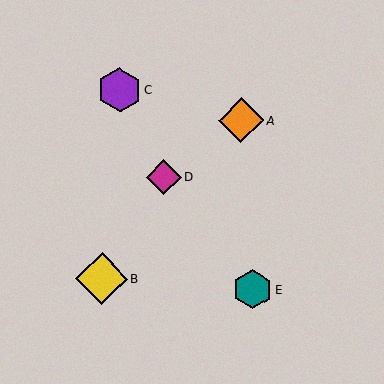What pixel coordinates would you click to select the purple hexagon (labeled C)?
Click at (119, 90) to select the purple hexagon C.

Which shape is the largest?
The yellow diamond (labeled B) is the largest.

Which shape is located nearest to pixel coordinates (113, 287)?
The yellow diamond (labeled B) at (102, 279) is nearest to that location.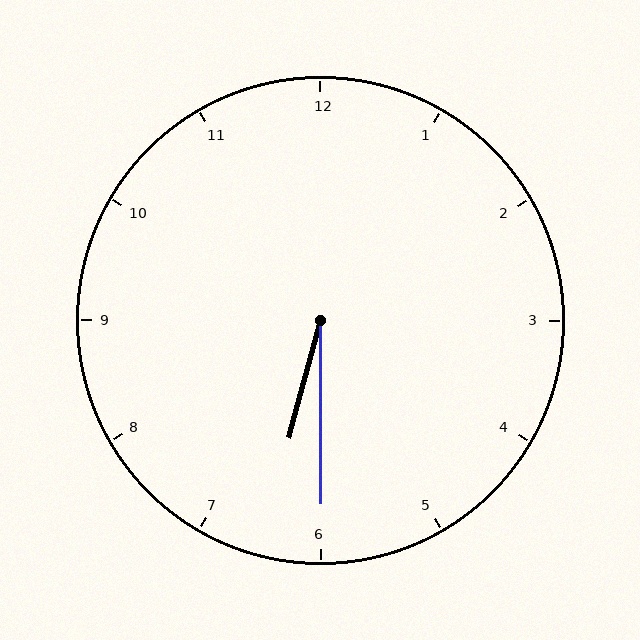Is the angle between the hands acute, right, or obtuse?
It is acute.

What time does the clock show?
6:30.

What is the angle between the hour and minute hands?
Approximately 15 degrees.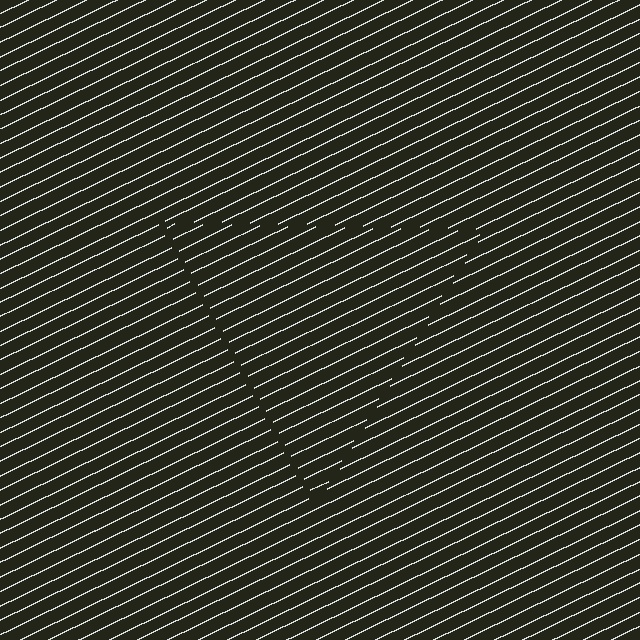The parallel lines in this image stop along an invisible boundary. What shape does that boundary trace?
An illusory triangle. The interior of the shape contains the same grating, shifted by half a period — the contour is defined by the phase discontinuity where line-ends from the inner and outer gratings abut.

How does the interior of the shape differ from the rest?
The interior of the shape contains the same grating, shifted by half a period — the contour is defined by the phase discontinuity where line-ends from the inner and outer gratings abut.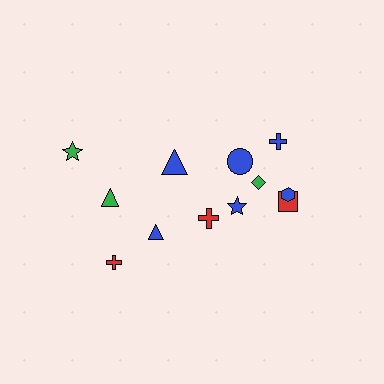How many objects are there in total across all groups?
There are 12 objects.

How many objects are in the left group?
There are 4 objects.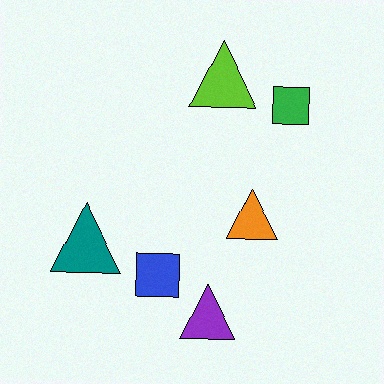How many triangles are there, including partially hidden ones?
There are 4 triangles.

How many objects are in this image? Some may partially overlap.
There are 6 objects.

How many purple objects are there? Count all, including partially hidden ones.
There is 1 purple object.